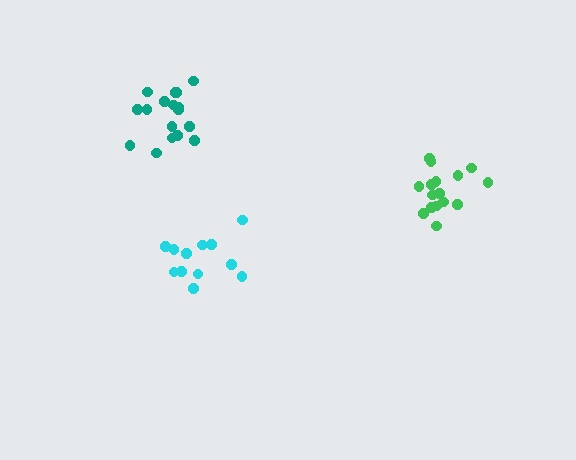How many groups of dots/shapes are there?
There are 3 groups.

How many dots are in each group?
Group 1: 13 dots, Group 2: 16 dots, Group 3: 17 dots (46 total).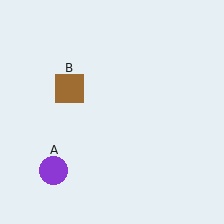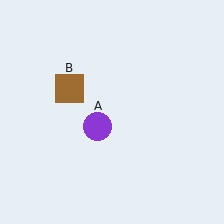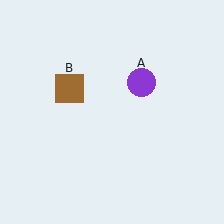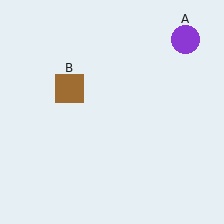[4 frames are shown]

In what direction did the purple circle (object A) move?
The purple circle (object A) moved up and to the right.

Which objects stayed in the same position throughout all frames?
Brown square (object B) remained stationary.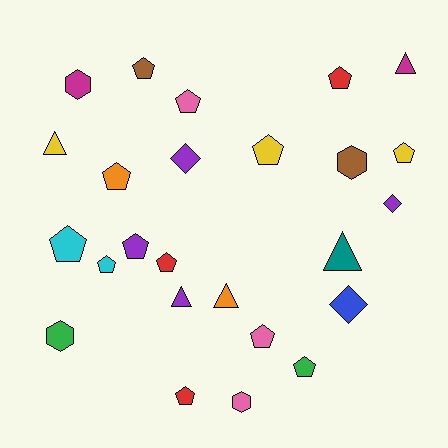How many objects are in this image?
There are 25 objects.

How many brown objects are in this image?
There are 2 brown objects.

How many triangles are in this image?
There are 5 triangles.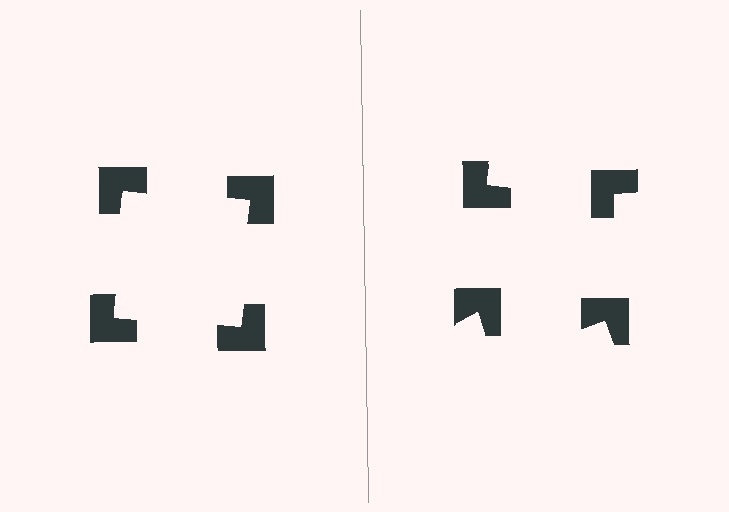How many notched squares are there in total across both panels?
8 — 4 on each side.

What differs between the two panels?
The notched squares are positioned identically on both sides; only the wedge orientations differ. On the left they align to a square; on the right they are misaligned.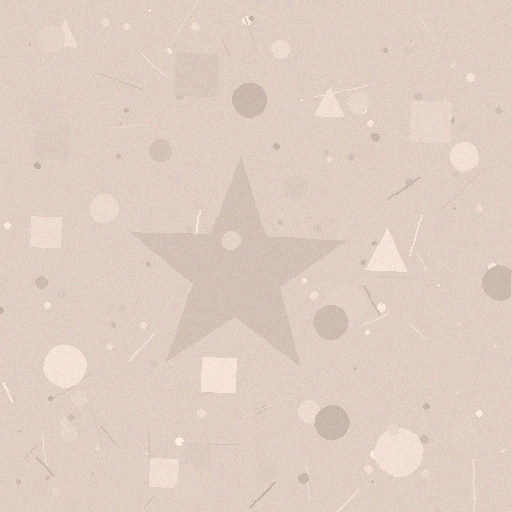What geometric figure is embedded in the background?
A star is embedded in the background.